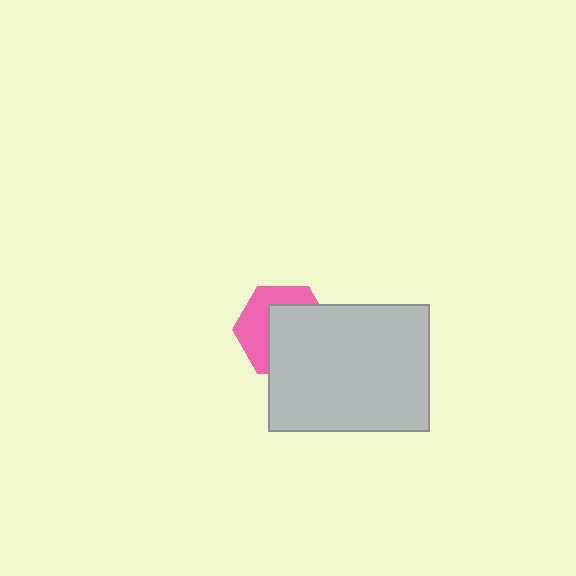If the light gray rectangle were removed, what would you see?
You would see the complete pink hexagon.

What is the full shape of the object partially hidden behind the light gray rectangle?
The partially hidden object is a pink hexagon.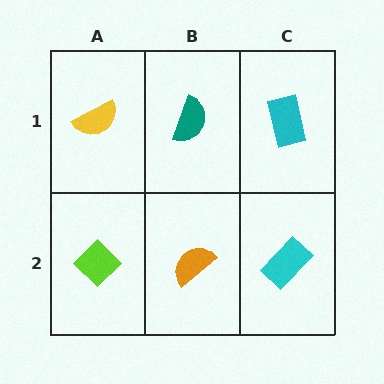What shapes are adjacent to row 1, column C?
A cyan rectangle (row 2, column C), a teal semicircle (row 1, column B).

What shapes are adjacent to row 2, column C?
A cyan rectangle (row 1, column C), an orange semicircle (row 2, column B).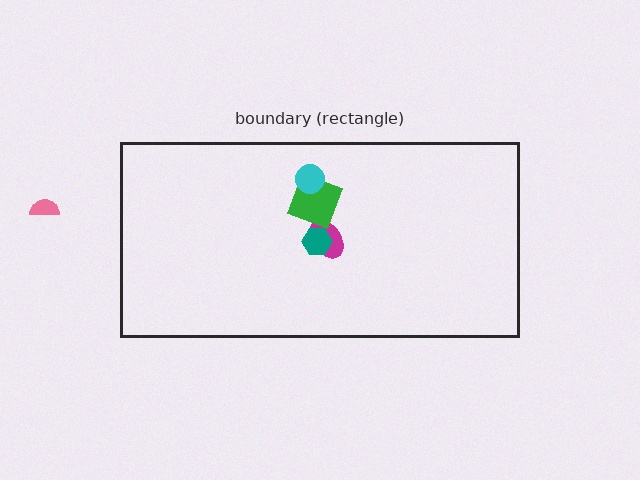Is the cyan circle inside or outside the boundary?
Inside.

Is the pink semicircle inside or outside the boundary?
Outside.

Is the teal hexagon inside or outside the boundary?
Inside.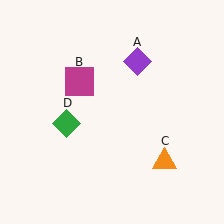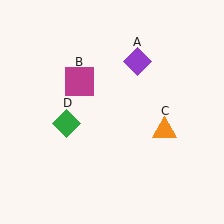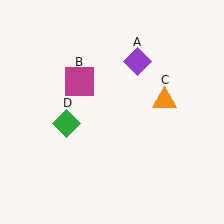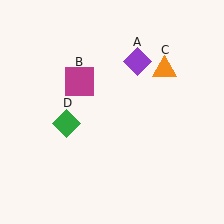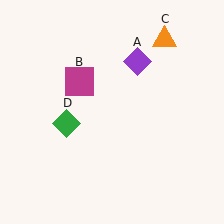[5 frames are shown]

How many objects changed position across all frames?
1 object changed position: orange triangle (object C).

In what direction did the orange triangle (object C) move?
The orange triangle (object C) moved up.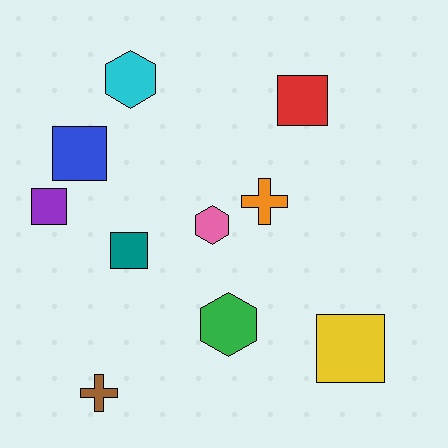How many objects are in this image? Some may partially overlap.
There are 10 objects.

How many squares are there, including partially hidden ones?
There are 5 squares.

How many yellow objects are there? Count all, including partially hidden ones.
There is 1 yellow object.